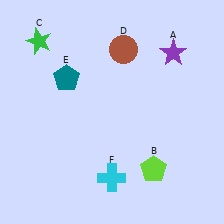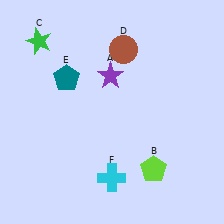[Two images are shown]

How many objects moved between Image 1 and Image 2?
1 object moved between the two images.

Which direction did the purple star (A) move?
The purple star (A) moved left.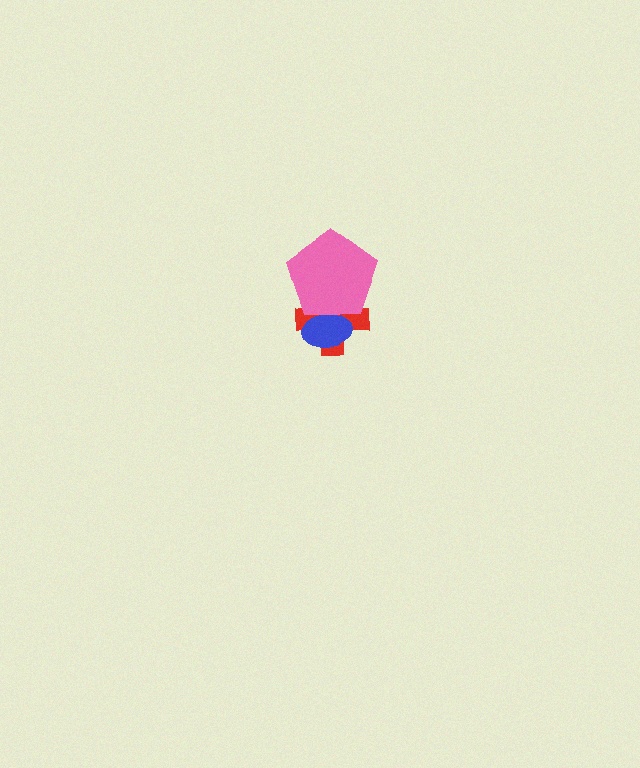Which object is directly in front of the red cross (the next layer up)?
The blue ellipse is directly in front of the red cross.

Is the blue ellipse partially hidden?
Yes, it is partially covered by another shape.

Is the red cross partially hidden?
Yes, it is partially covered by another shape.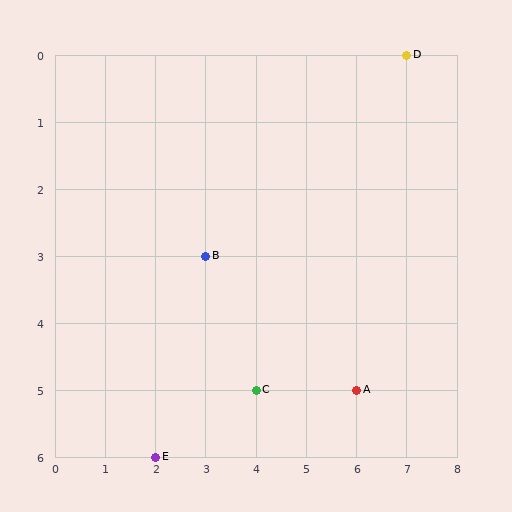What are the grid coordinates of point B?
Point B is at grid coordinates (3, 3).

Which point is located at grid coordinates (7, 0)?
Point D is at (7, 0).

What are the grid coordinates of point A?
Point A is at grid coordinates (6, 5).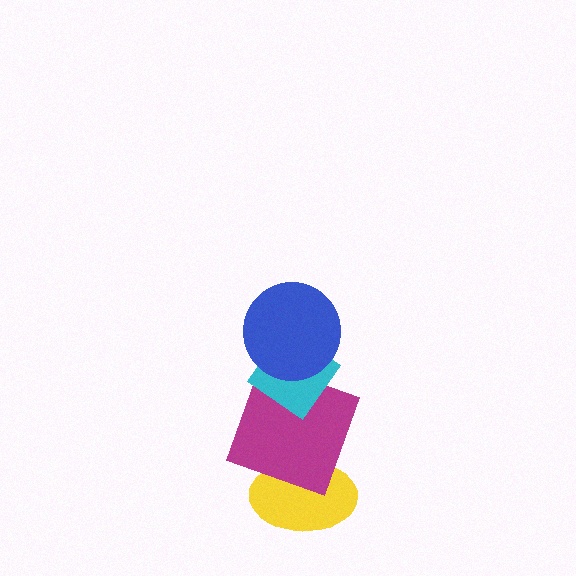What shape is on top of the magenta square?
The cyan diamond is on top of the magenta square.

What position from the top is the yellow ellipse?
The yellow ellipse is 4th from the top.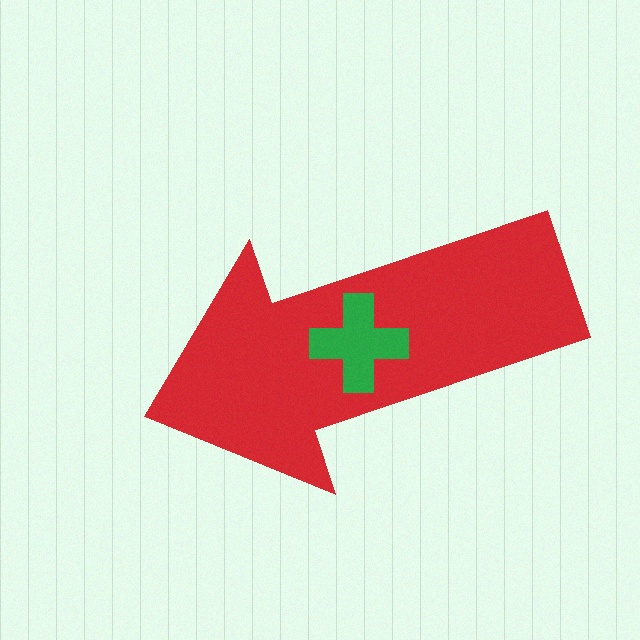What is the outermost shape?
The red arrow.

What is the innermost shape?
The green cross.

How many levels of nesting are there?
2.